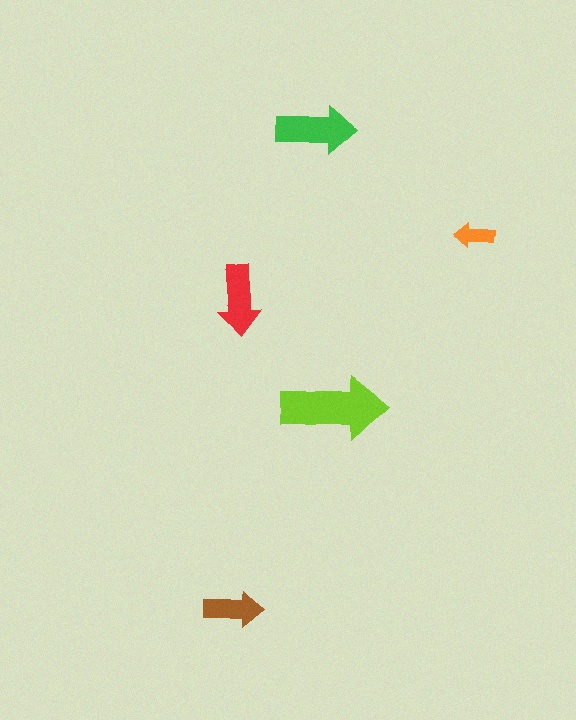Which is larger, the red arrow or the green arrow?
The green one.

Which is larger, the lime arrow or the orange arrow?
The lime one.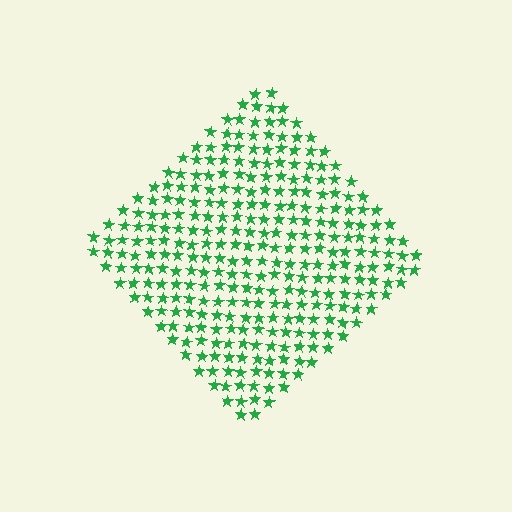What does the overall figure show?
The overall figure shows a diamond.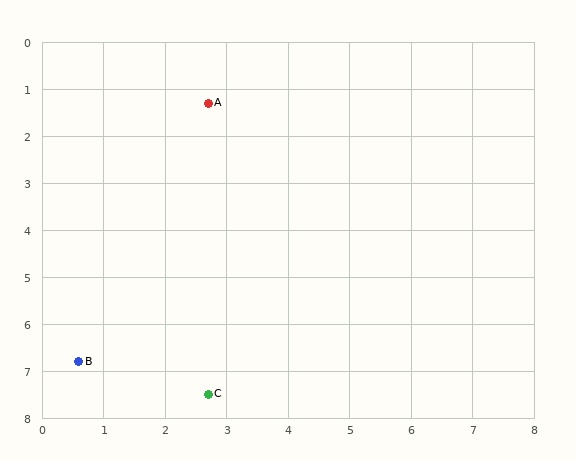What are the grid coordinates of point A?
Point A is at approximately (2.7, 1.3).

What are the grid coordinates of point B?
Point B is at approximately (0.6, 6.8).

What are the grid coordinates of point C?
Point C is at approximately (2.7, 7.5).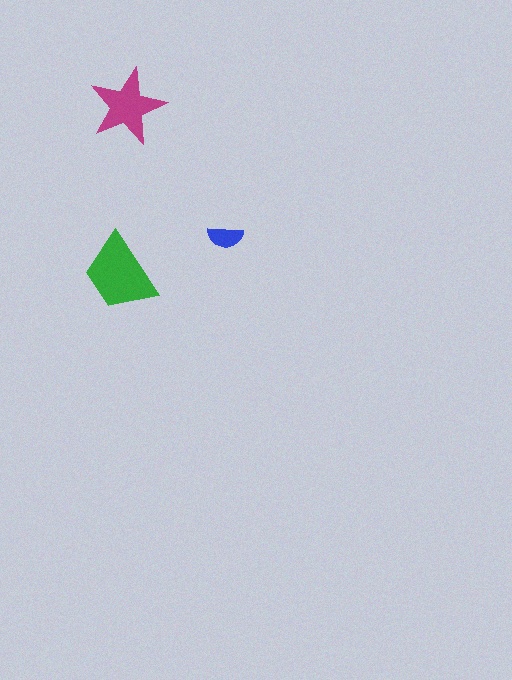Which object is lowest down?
The green trapezoid is bottommost.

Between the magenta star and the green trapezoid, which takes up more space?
The green trapezoid.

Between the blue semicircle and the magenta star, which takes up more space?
The magenta star.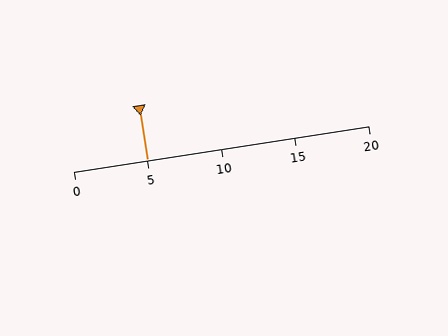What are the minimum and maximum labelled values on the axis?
The axis runs from 0 to 20.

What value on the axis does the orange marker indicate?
The marker indicates approximately 5.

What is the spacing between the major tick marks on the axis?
The major ticks are spaced 5 apart.